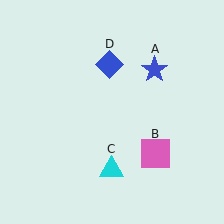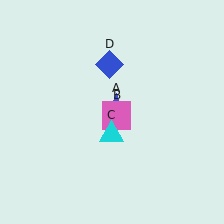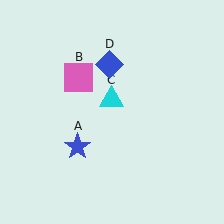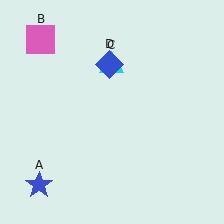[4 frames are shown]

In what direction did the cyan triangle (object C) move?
The cyan triangle (object C) moved up.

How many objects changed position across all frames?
3 objects changed position: blue star (object A), pink square (object B), cyan triangle (object C).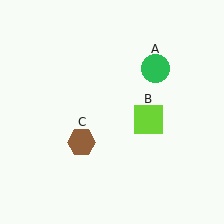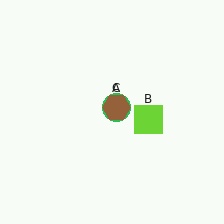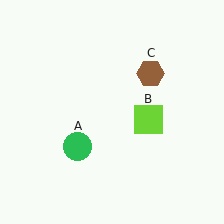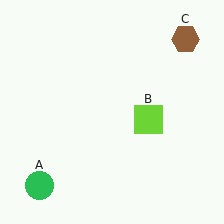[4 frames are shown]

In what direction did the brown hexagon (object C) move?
The brown hexagon (object C) moved up and to the right.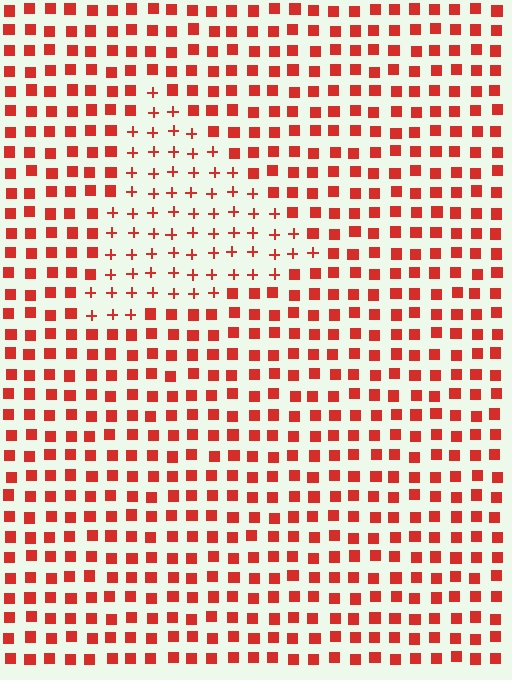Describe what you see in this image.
The image is filled with small red elements arranged in a uniform grid. A triangle-shaped region contains plus signs, while the surrounding area contains squares. The boundary is defined purely by the change in element shape.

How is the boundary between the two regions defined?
The boundary is defined by a change in element shape: plus signs inside vs. squares outside. All elements share the same color and spacing.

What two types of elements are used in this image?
The image uses plus signs inside the triangle region and squares outside it.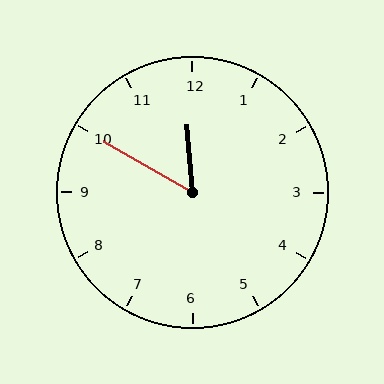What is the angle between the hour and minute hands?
Approximately 55 degrees.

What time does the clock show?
11:50.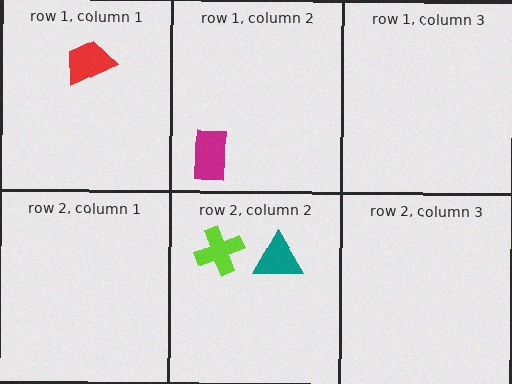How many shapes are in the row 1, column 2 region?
1.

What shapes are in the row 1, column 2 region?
The magenta rectangle.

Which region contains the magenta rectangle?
The row 1, column 2 region.